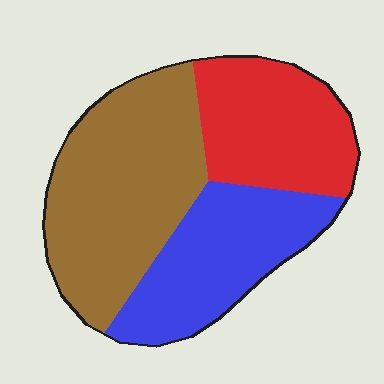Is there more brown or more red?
Brown.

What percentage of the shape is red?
Red covers 28% of the shape.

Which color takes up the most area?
Brown, at roughly 45%.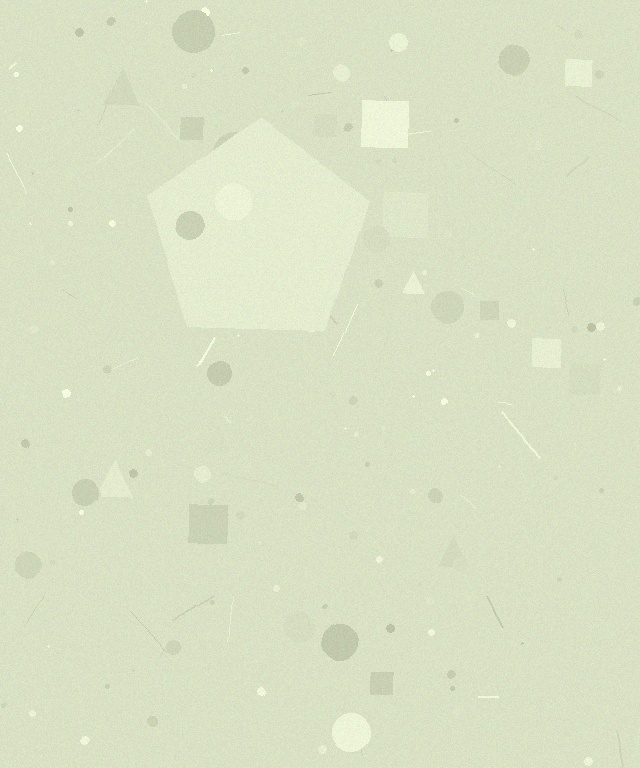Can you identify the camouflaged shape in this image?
The camouflaged shape is a pentagon.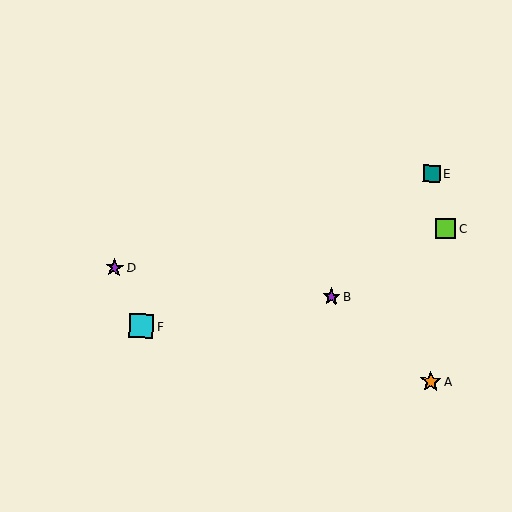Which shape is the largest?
The cyan square (labeled F) is the largest.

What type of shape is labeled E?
Shape E is a teal square.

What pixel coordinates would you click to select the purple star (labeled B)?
Click at (331, 297) to select the purple star B.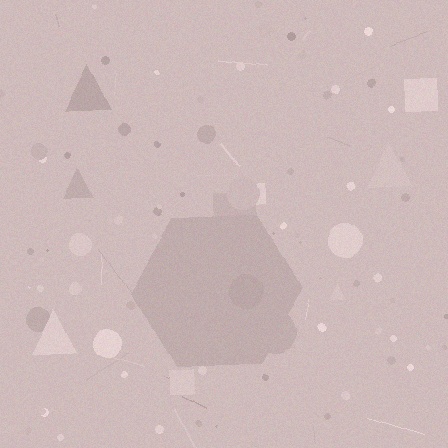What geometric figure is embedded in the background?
A hexagon is embedded in the background.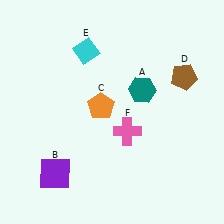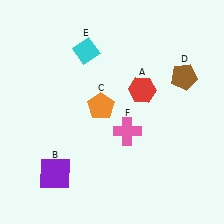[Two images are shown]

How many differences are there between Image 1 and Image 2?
There is 1 difference between the two images.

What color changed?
The hexagon (A) changed from teal in Image 1 to red in Image 2.